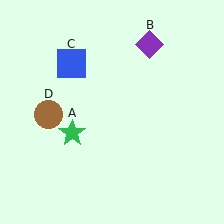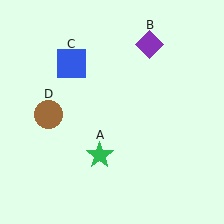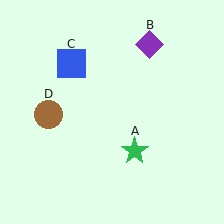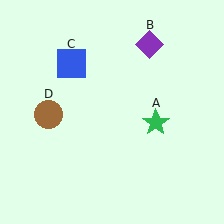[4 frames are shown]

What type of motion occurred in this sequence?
The green star (object A) rotated counterclockwise around the center of the scene.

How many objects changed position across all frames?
1 object changed position: green star (object A).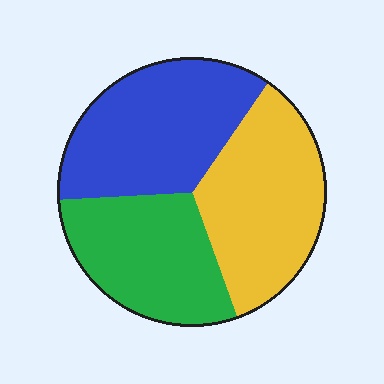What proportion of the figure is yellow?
Yellow takes up about one third (1/3) of the figure.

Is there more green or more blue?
Blue.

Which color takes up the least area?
Green, at roughly 30%.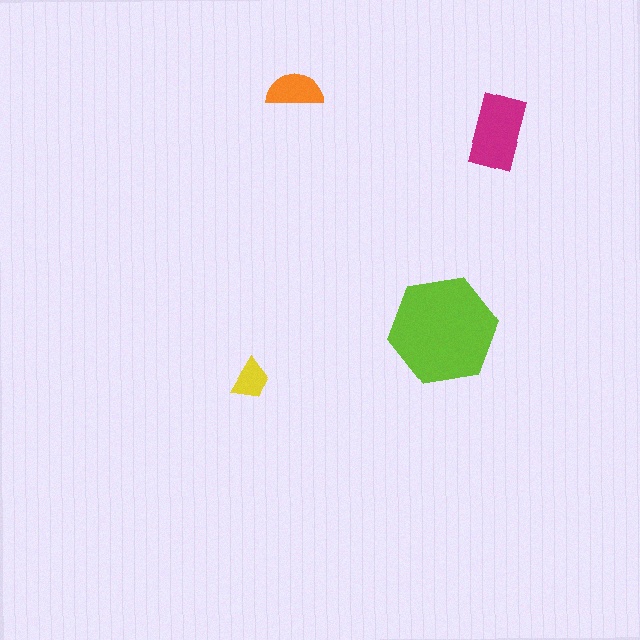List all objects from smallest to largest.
The yellow trapezoid, the orange semicircle, the magenta rectangle, the lime hexagon.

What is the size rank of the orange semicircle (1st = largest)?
3rd.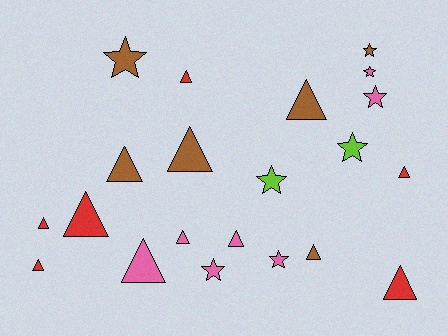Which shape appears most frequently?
Triangle, with 13 objects.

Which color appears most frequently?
Pink, with 7 objects.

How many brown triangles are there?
There are 4 brown triangles.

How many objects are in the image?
There are 21 objects.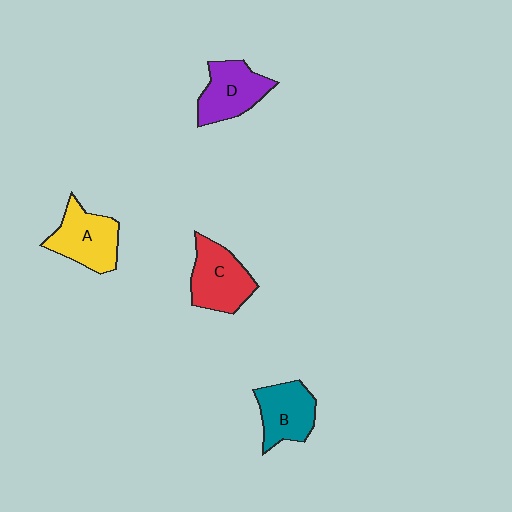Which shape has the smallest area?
Shape B (teal).